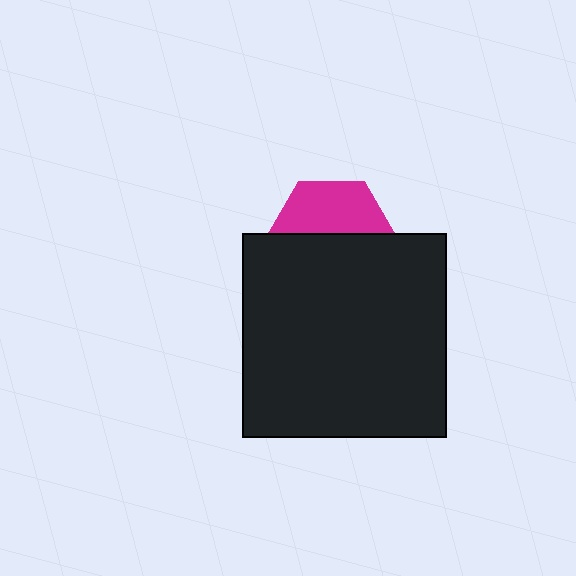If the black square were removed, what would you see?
You would see the complete magenta hexagon.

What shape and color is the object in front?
The object in front is a black square.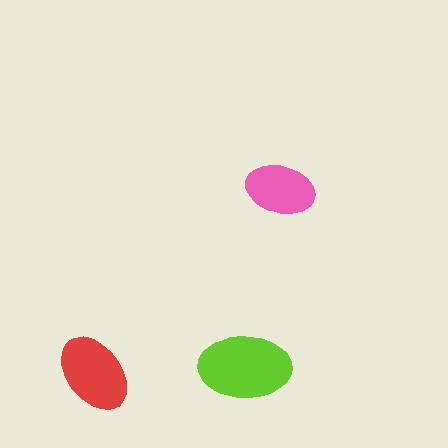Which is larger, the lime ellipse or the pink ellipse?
The lime one.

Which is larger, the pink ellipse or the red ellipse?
The red one.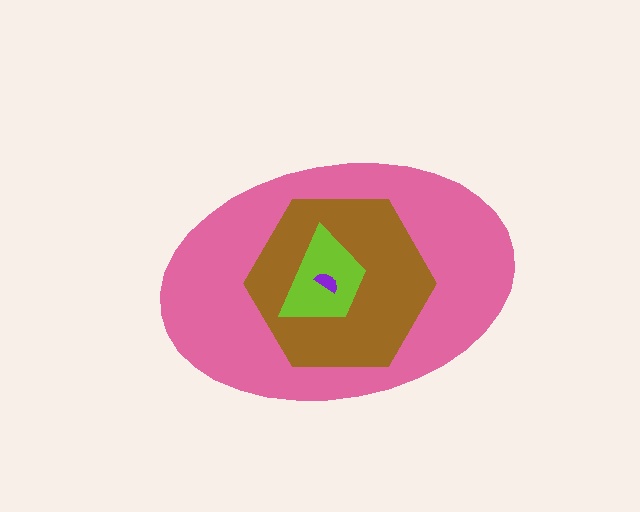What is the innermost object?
The purple semicircle.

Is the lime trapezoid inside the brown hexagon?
Yes.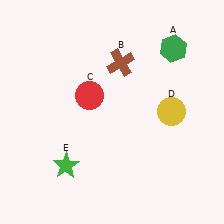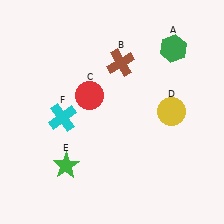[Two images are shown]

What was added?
A cyan cross (F) was added in Image 2.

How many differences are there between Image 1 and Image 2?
There is 1 difference between the two images.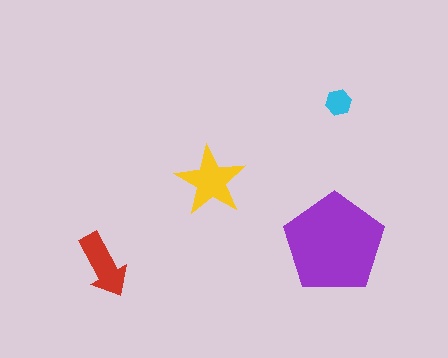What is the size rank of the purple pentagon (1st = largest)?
1st.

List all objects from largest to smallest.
The purple pentagon, the yellow star, the red arrow, the cyan hexagon.